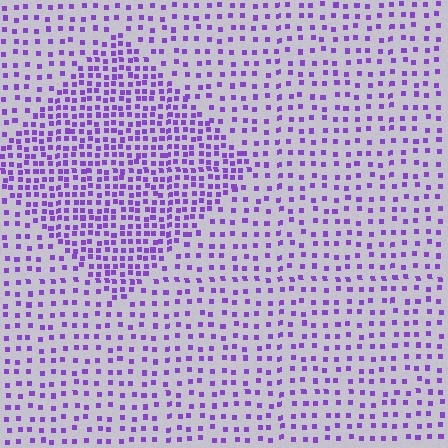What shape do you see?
I see a diamond.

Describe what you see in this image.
The image contains small purple elements arranged at two different densities. A diamond-shaped region is visible where the elements are more densely packed than the surrounding area.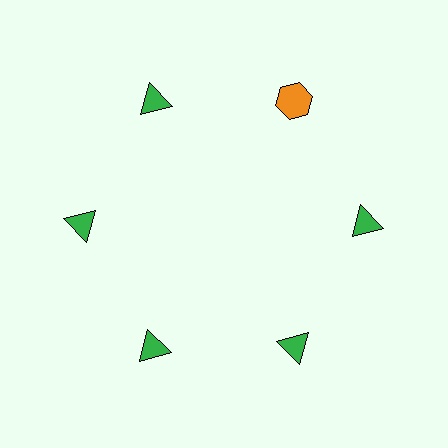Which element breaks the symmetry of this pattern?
The orange hexagon at roughly the 1 o'clock position breaks the symmetry. All other shapes are green triangles.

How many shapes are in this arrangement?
There are 6 shapes arranged in a ring pattern.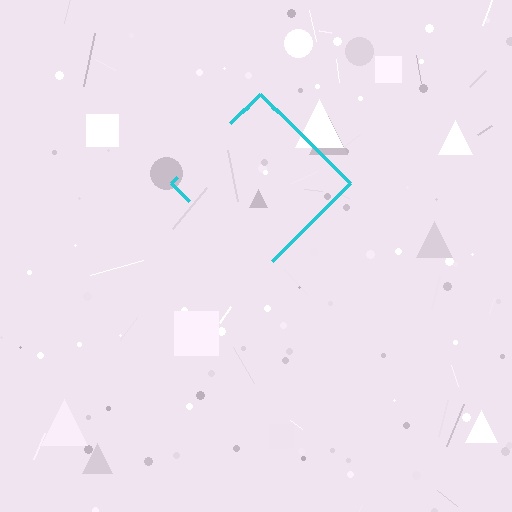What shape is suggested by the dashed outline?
The dashed outline suggests a diamond.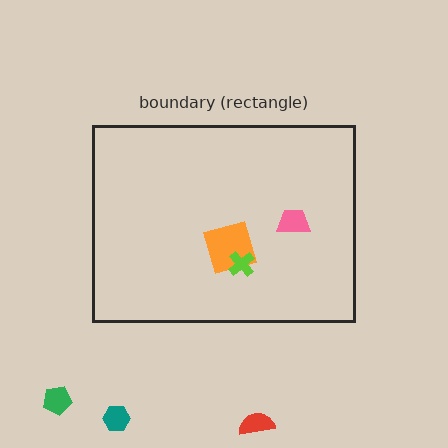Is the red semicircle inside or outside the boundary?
Outside.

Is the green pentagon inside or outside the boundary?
Outside.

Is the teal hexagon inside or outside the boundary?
Outside.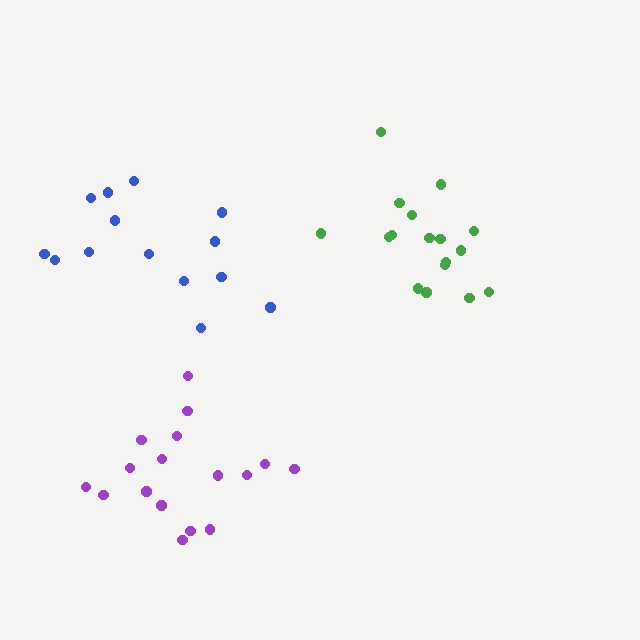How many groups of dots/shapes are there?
There are 3 groups.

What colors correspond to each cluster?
The clusters are colored: purple, green, blue.